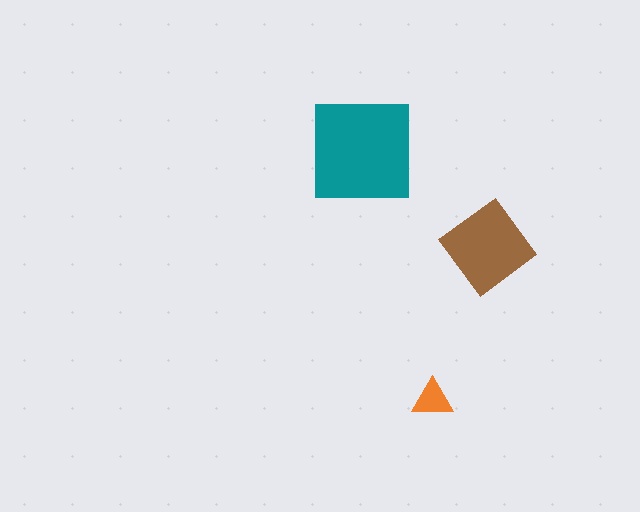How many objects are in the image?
There are 3 objects in the image.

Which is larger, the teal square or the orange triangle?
The teal square.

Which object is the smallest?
The orange triangle.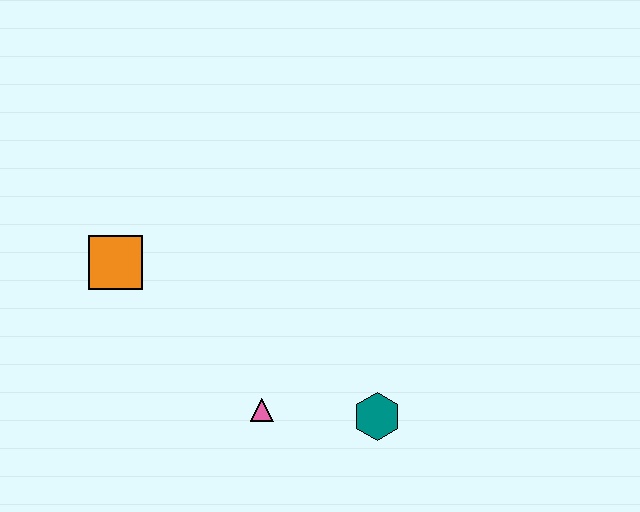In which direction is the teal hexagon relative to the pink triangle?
The teal hexagon is to the right of the pink triangle.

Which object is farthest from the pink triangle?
The orange square is farthest from the pink triangle.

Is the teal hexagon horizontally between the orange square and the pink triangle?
No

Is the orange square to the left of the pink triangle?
Yes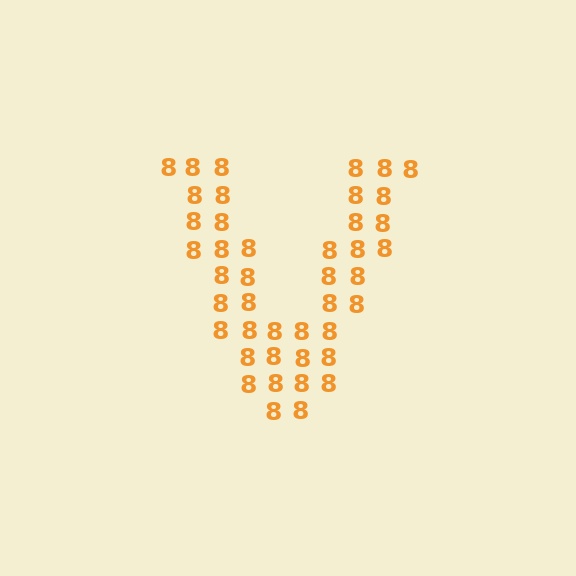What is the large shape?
The large shape is the letter V.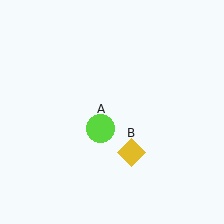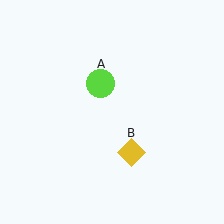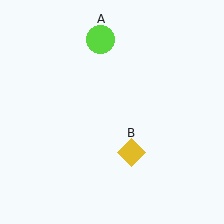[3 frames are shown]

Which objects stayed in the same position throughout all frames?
Yellow diamond (object B) remained stationary.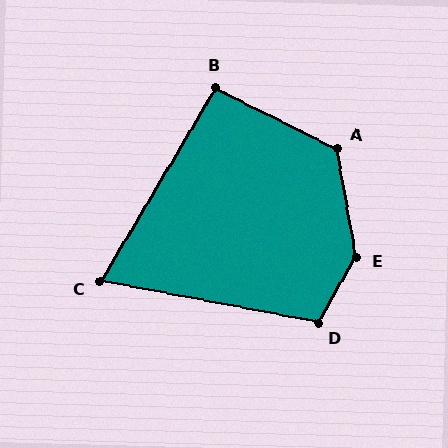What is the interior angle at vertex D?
Approximately 109 degrees (obtuse).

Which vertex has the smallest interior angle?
C, at approximately 70 degrees.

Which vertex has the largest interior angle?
E, at approximately 140 degrees.